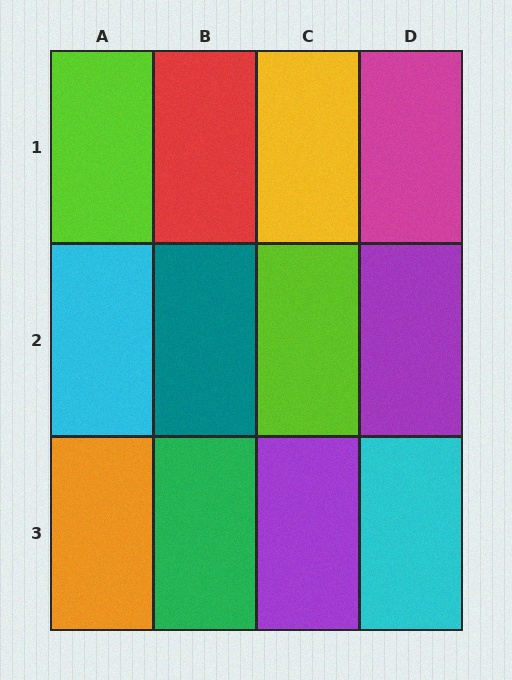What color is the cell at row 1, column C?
Yellow.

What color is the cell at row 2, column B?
Teal.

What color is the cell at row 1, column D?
Magenta.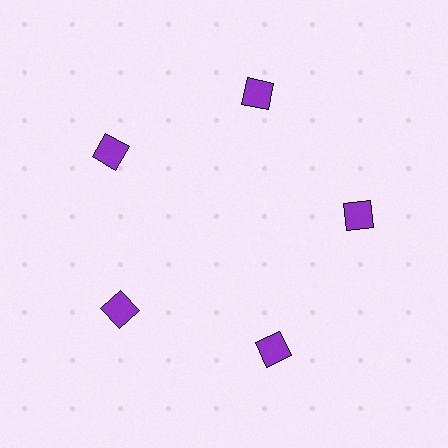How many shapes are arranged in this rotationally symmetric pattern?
There are 5 shapes, arranged in 5 groups of 1.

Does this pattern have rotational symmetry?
Yes, this pattern has 5-fold rotational symmetry. It looks the same after rotating 72 degrees around the center.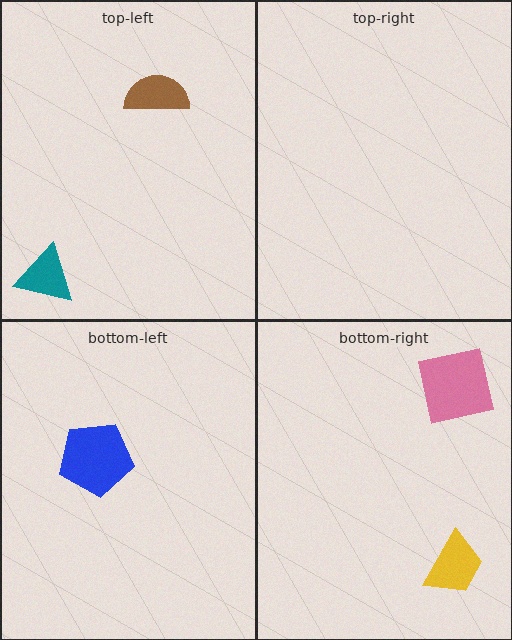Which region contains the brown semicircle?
The top-left region.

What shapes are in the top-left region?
The brown semicircle, the teal triangle.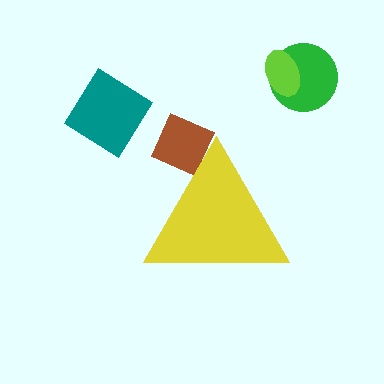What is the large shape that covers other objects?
A yellow triangle.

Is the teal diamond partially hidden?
No, the teal diamond is fully visible.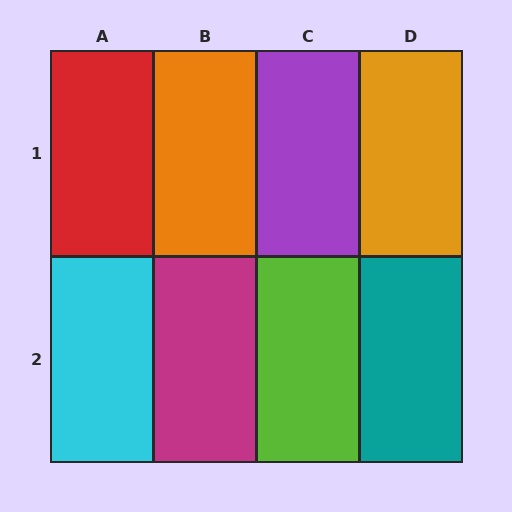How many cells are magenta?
1 cell is magenta.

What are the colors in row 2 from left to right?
Cyan, magenta, lime, teal.